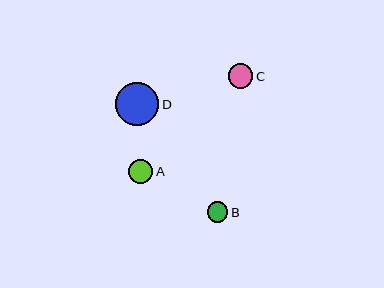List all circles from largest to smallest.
From largest to smallest: D, C, A, B.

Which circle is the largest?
Circle D is the largest with a size of approximately 43 pixels.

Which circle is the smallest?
Circle B is the smallest with a size of approximately 20 pixels.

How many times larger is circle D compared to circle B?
Circle D is approximately 2.1 times the size of circle B.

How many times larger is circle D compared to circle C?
Circle D is approximately 1.8 times the size of circle C.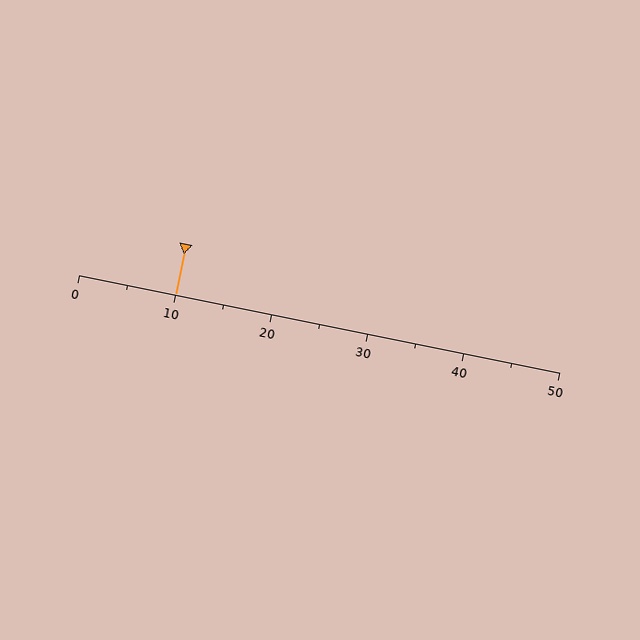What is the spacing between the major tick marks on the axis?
The major ticks are spaced 10 apart.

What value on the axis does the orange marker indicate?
The marker indicates approximately 10.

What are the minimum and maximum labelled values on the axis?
The axis runs from 0 to 50.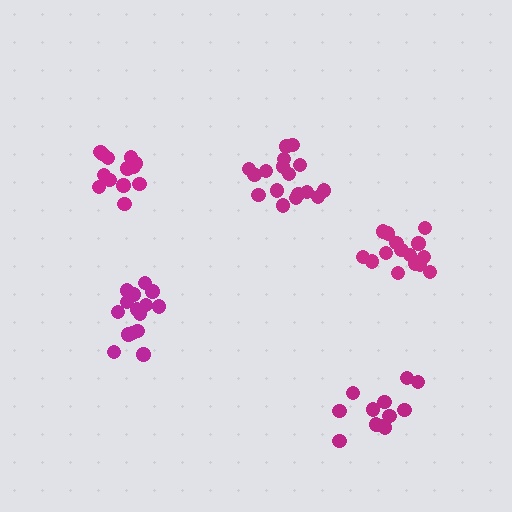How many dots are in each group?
Group 1: 15 dots, Group 2: 12 dots, Group 3: 18 dots, Group 4: 15 dots, Group 5: 14 dots (74 total).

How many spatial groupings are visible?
There are 5 spatial groupings.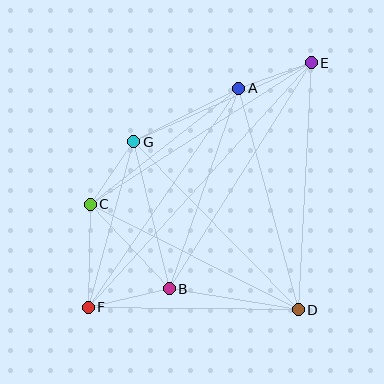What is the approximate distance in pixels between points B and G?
The distance between B and G is approximately 151 pixels.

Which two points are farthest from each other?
Points E and F are farthest from each other.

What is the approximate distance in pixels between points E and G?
The distance between E and G is approximately 195 pixels.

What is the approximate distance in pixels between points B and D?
The distance between B and D is approximately 131 pixels.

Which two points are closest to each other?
Points C and G are closest to each other.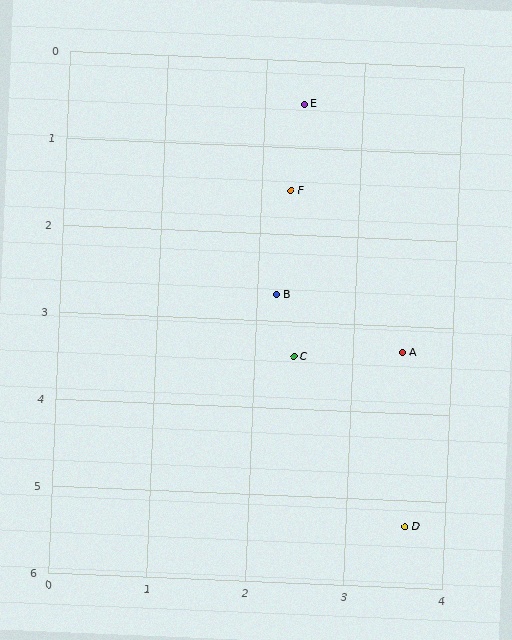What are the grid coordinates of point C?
Point C is at approximately (2.4, 3.4).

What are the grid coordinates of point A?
Point A is at approximately (3.5, 3.3).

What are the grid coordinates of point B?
Point B is at approximately (2.2, 2.7).